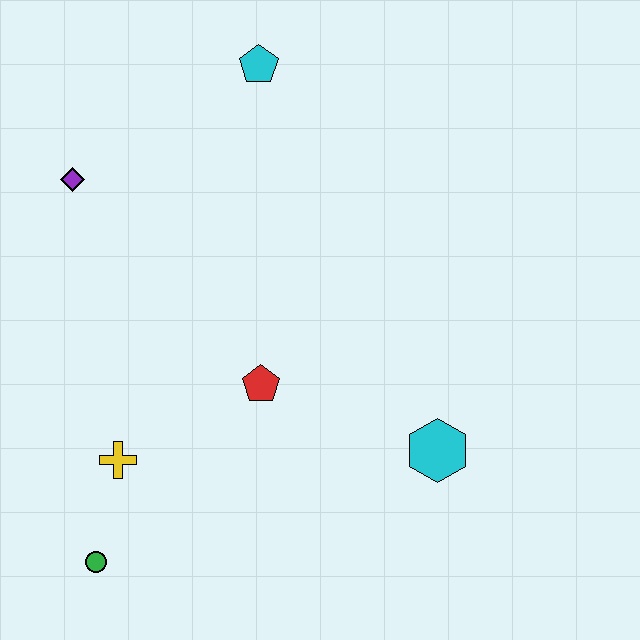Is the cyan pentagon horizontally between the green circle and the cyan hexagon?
Yes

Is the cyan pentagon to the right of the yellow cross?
Yes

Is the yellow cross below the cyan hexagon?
Yes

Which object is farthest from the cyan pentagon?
The green circle is farthest from the cyan pentagon.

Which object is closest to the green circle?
The yellow cross is closest to the green circle.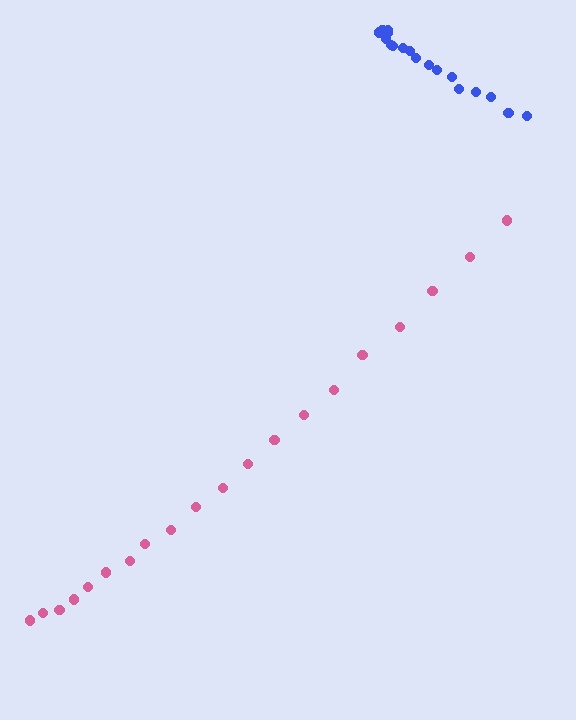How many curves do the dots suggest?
There are 2 distinct paths.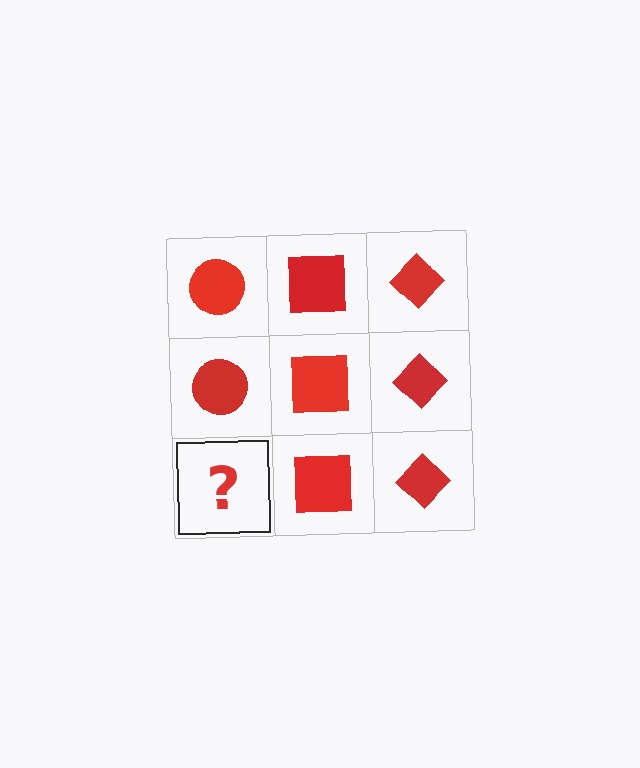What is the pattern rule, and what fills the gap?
The rule is that each column has a consistent shape. The gap should be filled with a red circle.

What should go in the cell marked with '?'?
The missing cell should contain a red circle.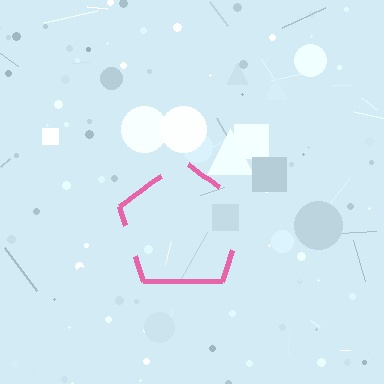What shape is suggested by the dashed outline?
The dashed outline suggests a pentagon.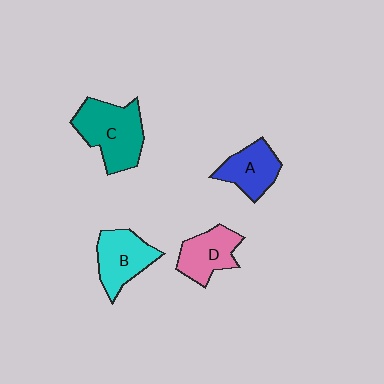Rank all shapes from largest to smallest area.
From largest to smallest: C (teal), B (cyan), D (pink), A (blue).